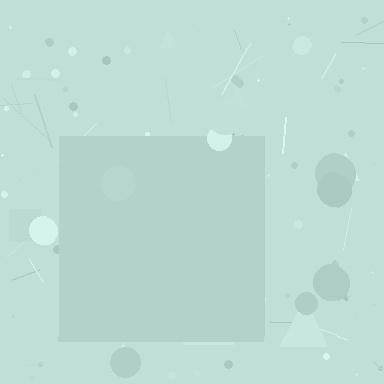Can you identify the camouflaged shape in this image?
The camouflaged shape is a square.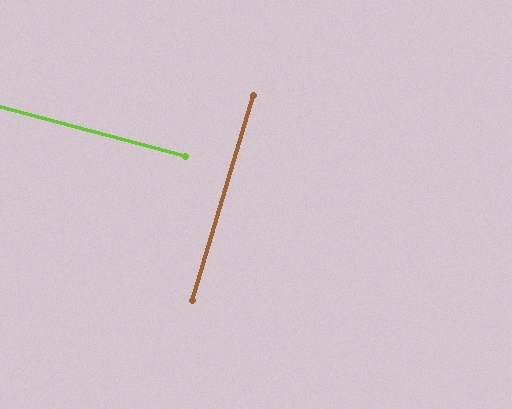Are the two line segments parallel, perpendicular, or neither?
Perpendicular — they meet at approximately 88°.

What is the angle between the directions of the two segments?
Approximately 88 degrees.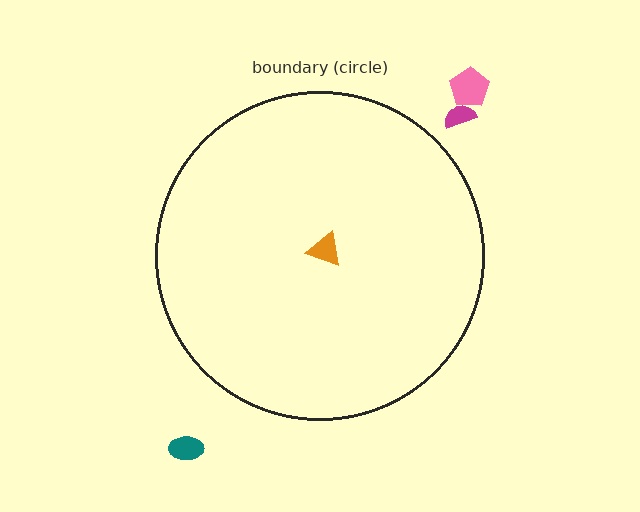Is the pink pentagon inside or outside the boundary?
Outside.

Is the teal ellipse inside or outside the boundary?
Outside.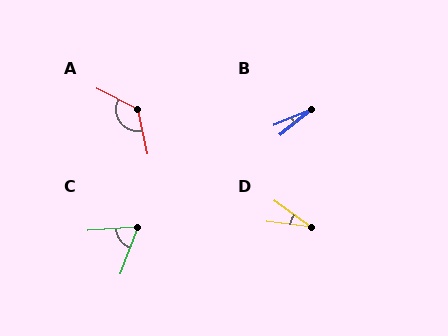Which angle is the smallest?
B, at approximately 16 degrees.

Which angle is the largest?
A, at approximately 130 degrees.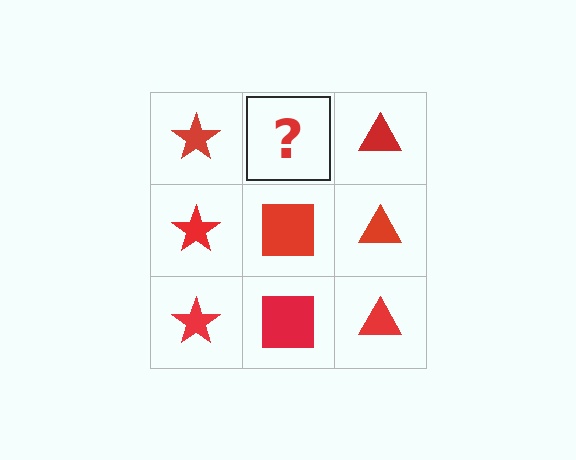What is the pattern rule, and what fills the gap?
The rule is that each column has a consistent shape. The gap should be filled with a red square.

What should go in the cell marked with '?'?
The missing cell should contain a red square.